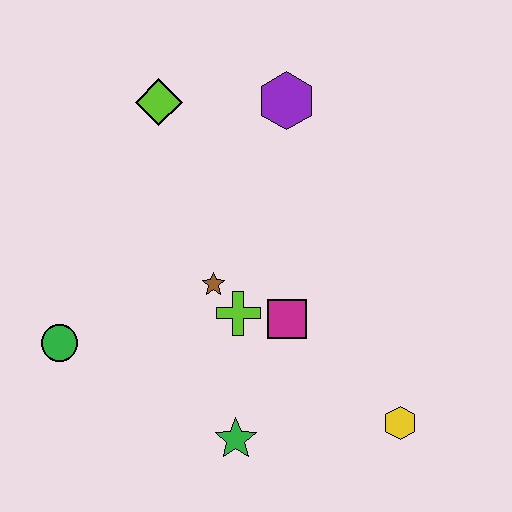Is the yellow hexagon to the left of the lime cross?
No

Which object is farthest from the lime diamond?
The yellow hexagon is farthest from the lime diamond.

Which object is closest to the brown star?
The lime cross is closest to the brown star.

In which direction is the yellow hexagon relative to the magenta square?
The yellow hexagon is to the right of the magenta square.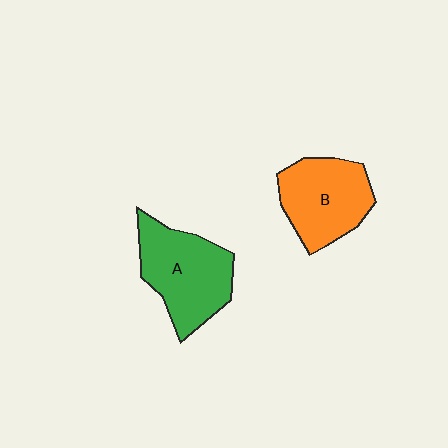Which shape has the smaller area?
Shape B (orange).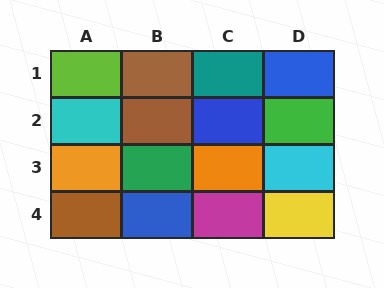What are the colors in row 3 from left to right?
Orange, green, orange, cyan.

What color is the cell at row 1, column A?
Lime.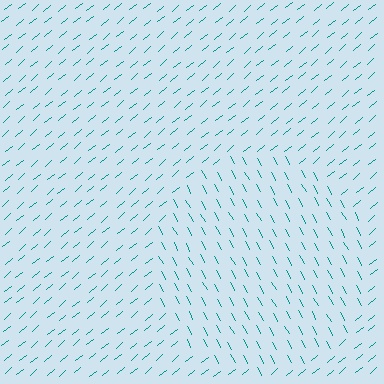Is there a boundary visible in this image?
Yes, there is a texture boundary formed by a change in line orientation.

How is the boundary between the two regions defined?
The boundary is defined purely by a change in line orientation (approximately 79 degrees difference). All lines are the same color and thickness.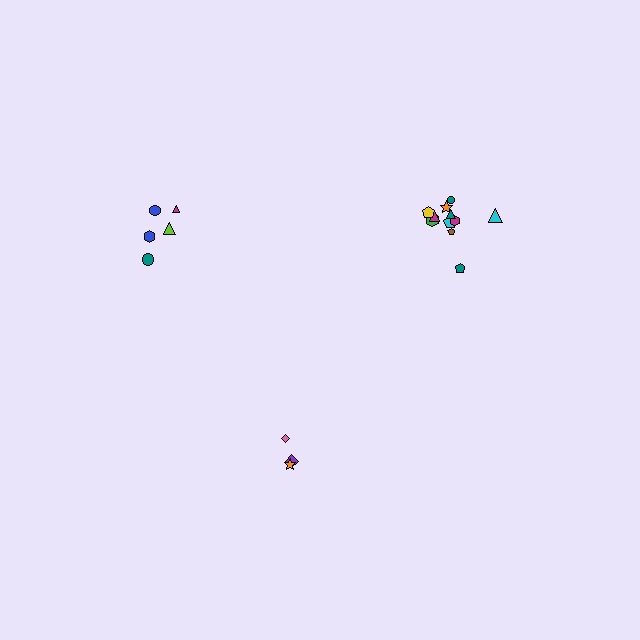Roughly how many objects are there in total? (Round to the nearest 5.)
Roughly 20 objects in total.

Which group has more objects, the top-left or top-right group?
The top-right group.